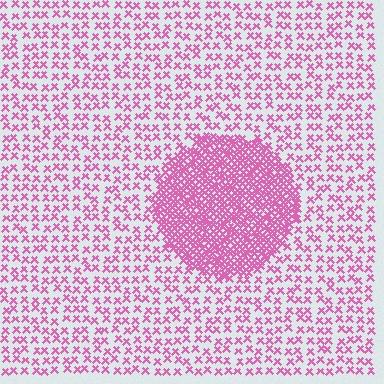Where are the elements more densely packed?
The elements are more densely packed inside the circle boundary.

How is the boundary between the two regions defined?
The boundary is defined by a change in element density (approximately 3.0x ratio). All elements are the same color, size, and shape.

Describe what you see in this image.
The image contains small pink elements arranged at two different densities. A circle-shaped region is visible where the elements are more densely packed than the surrounding area.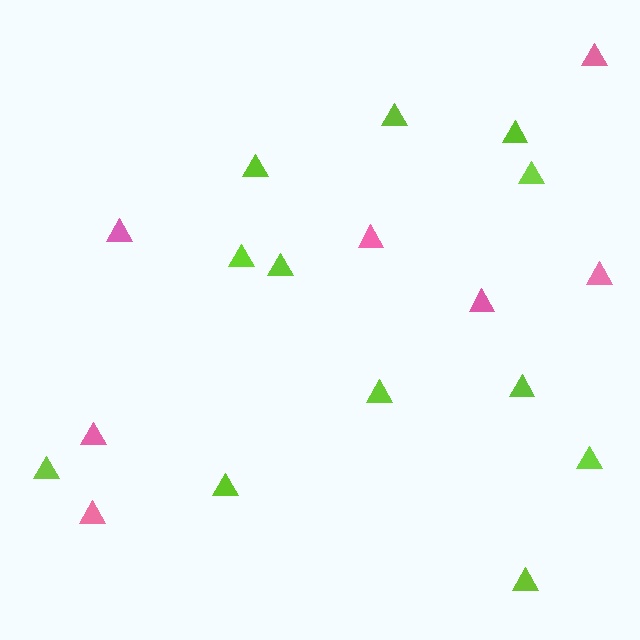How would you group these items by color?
There are 2 groups: one group of lime triangles (12) and one group of pink triangles (7).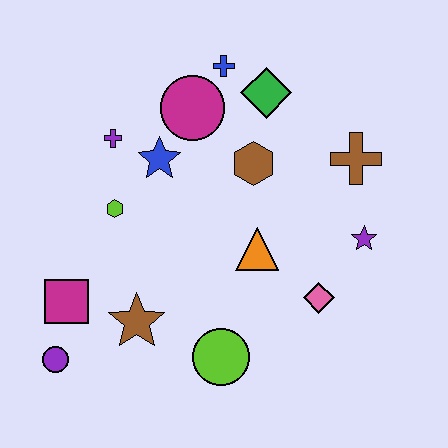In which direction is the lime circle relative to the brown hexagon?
The lime circle is below the brown hexagon.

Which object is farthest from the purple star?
The purple circle is farthest from the purple star.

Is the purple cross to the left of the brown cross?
Yes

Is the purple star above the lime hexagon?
No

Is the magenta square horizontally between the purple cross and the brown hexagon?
No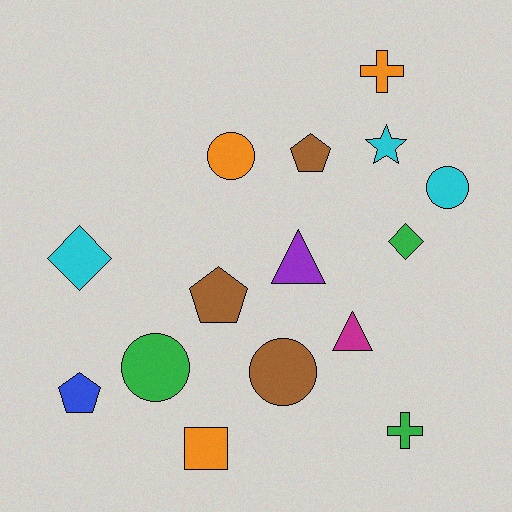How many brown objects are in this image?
There are 3 brown objects.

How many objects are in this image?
There are 15 objects.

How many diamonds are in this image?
There are 2 diamonds.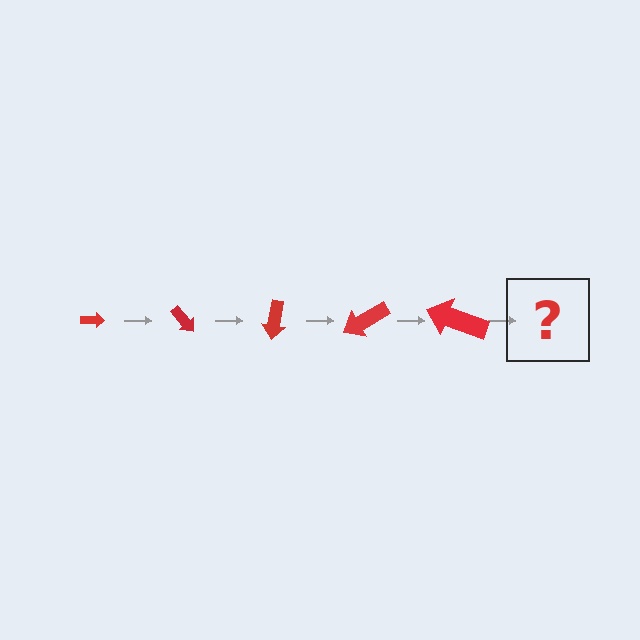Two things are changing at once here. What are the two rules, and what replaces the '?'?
The two rules are that the arrow grows larger each step and it rotates 50 degrees each step. The '?' should be an arrow, larger than the previous one and rotated 250 degrees from the start.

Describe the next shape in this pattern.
It should be an arrow, larger than the previous one and rotated 250 degrees from the start.